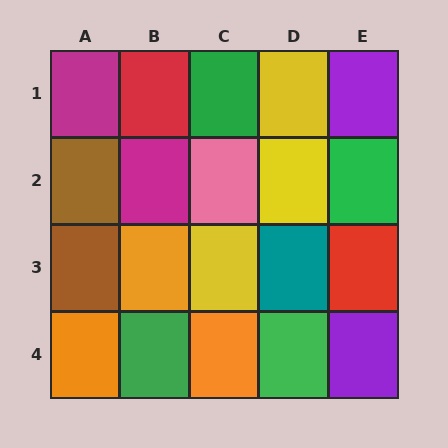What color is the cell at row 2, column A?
Brown.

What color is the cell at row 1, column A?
Magenta.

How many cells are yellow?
3 cells are yellow.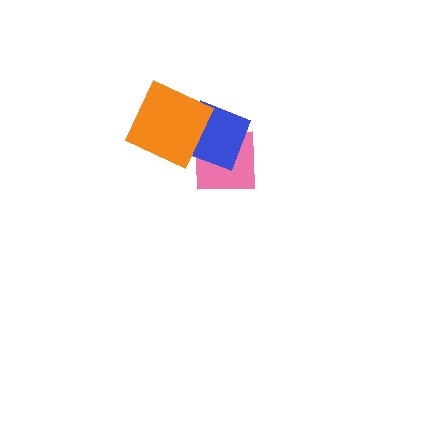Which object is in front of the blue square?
The orange diamond is in front of the blue square.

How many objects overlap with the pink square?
2 objects overlap with the pink square.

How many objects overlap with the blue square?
2 objects overlap with the blue square.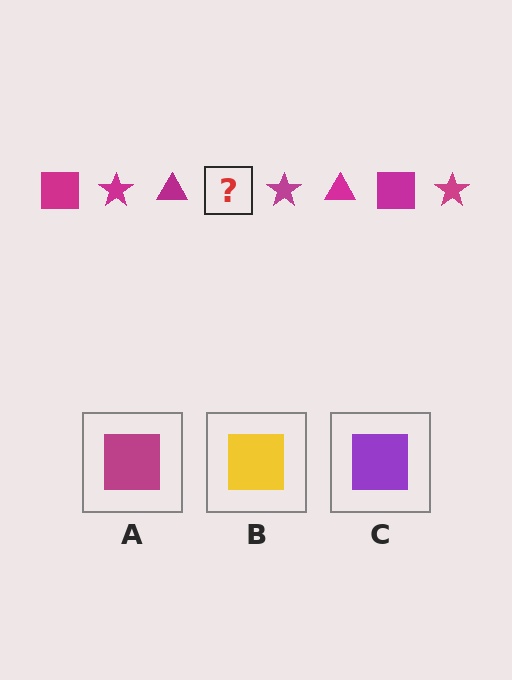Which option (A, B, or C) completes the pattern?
A.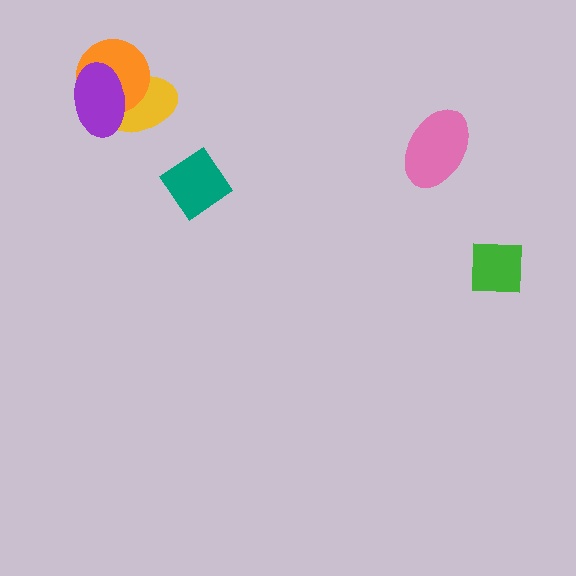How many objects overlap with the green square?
0 objects overlap with the green square.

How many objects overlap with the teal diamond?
0 objects overlap with the teal diamond.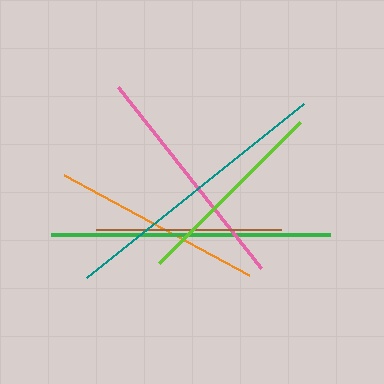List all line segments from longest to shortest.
From longest to shortest: green, teal, pink, orange, lime, brown.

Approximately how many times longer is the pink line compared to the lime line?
The pink line is approximately 1.2 times the length of the lime line.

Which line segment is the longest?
The green line is the longest at approximately 280 pixels.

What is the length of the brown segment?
The brown segment is approximately 184 pixels long.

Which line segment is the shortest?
The brown line is the shortest at approximately 184 pixels.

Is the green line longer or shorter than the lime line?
The green line is longer than the lime line.